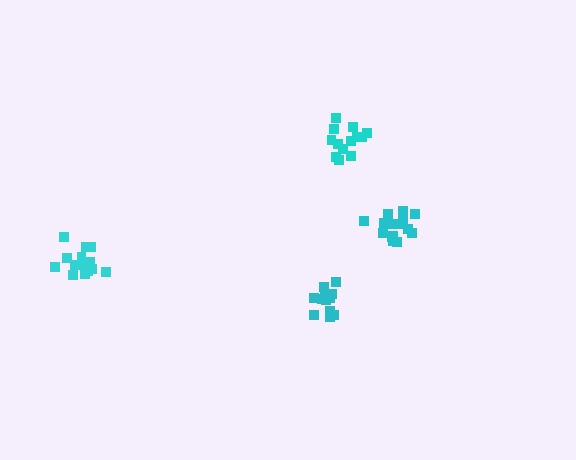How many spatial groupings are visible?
There are 4 spatial groupings.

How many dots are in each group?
Group 1: 15 dots, Group 2: 13 dots, Group 3: 15 dots, Group 4: 12 dots (55 total).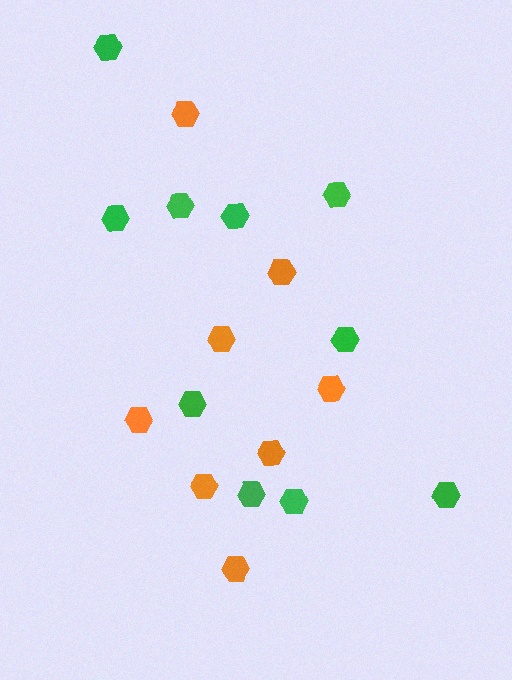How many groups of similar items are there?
There are 2 groups: one group of green hexagons (10) and one group of orange hexagons (8).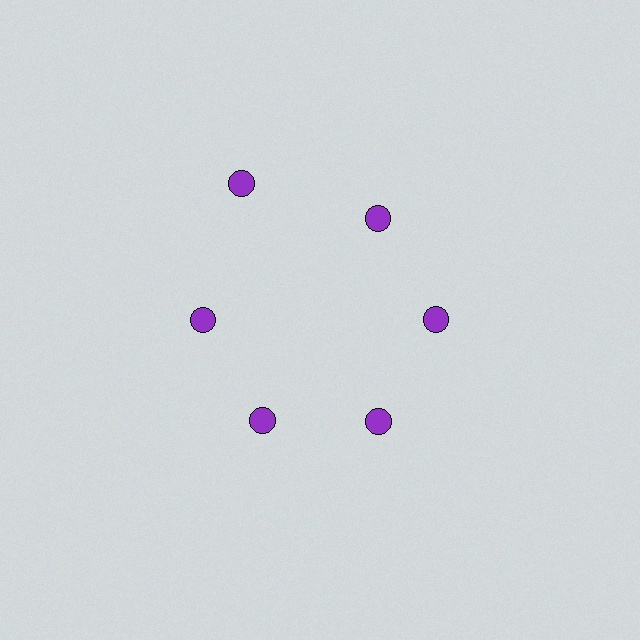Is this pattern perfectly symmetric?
No. The 6 purple circles are arranged in a ring, but one element near the 11 o'clock position is pushed outward from the center, breaking the 6-fold rotational symmetry.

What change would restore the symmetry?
The symmetry would be restored by moving it inward, back onto the ring so that all 6 circles sit at equal angles and equal distance from the center.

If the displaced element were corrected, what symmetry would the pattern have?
It would have 6-fold rotational symmetry — the pattern would map onto itself every 60 degrees.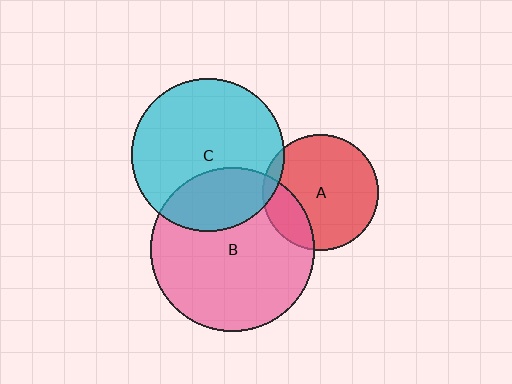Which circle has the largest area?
Circle B (pink).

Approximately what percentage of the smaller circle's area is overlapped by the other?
Approximately 30%.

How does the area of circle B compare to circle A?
Approximately 2.0 times.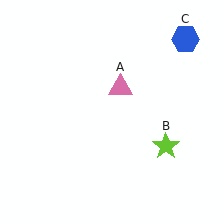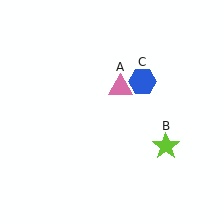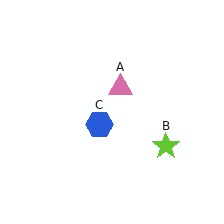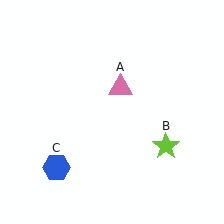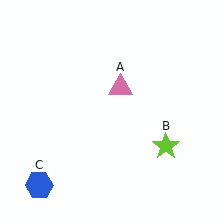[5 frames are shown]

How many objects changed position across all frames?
1 object changed position: blue hexagon (object C).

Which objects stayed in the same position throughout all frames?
Pink triangle (object A) and lime star (object B) remained stationary.